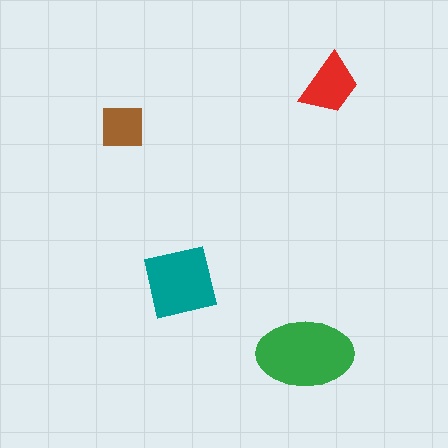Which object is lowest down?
The green ellipse is bottommost.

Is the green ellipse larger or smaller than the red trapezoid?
Larger.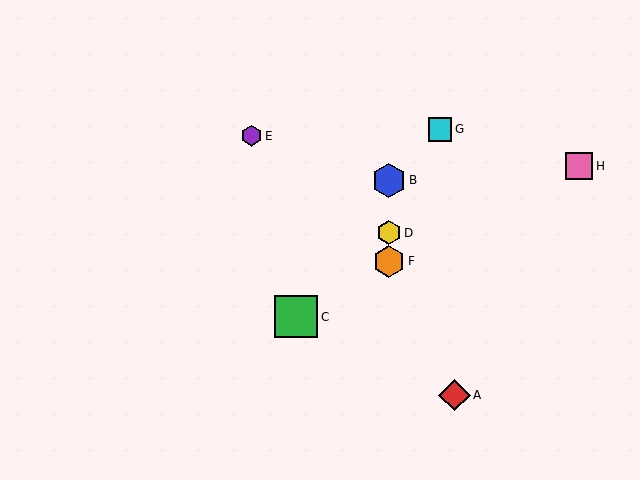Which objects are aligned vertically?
Objects B, D, F are aligned vertically.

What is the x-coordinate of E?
Object E is at x≈251.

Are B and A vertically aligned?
No, B is at x≈389 and A is at x≈454.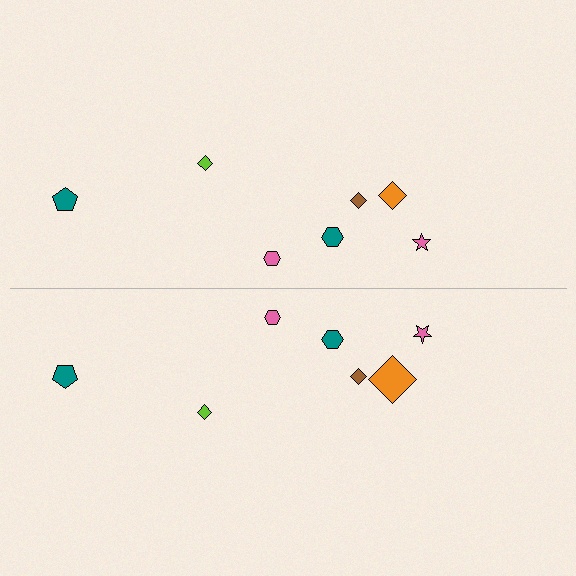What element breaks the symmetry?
The orange diamond on the bottom side has a different size than its mirror counterpart.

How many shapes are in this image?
There are 14 shapes in this image.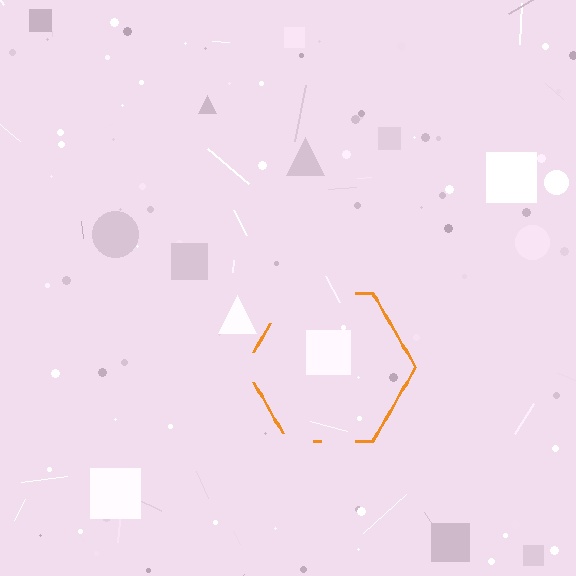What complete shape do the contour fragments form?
The contour fragments form a hexagon.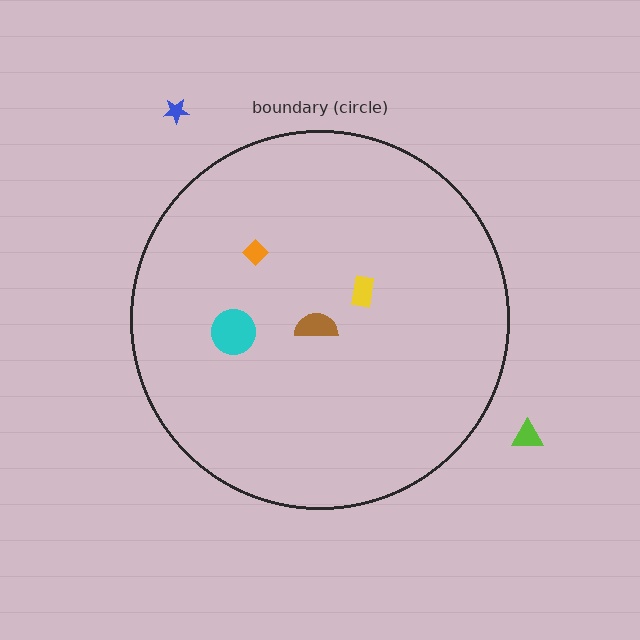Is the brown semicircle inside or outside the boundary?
Inside.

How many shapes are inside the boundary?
4 inside, 2 outside.